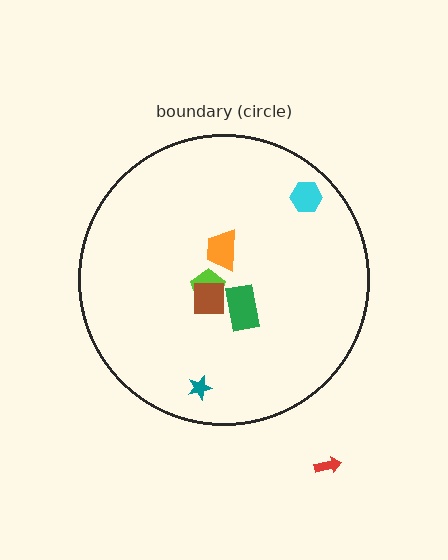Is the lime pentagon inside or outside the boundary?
Inside.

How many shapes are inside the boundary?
6 inside, 1 outside.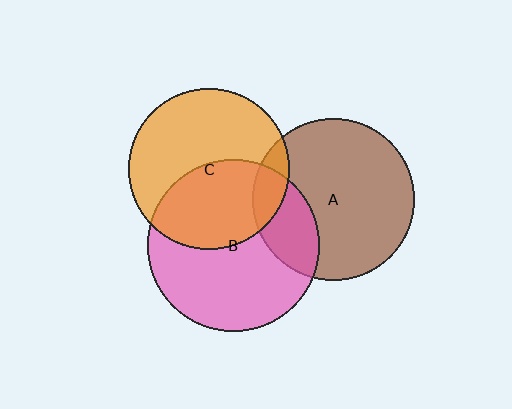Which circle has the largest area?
Circle B (pink).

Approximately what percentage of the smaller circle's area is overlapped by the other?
Approximately 45%.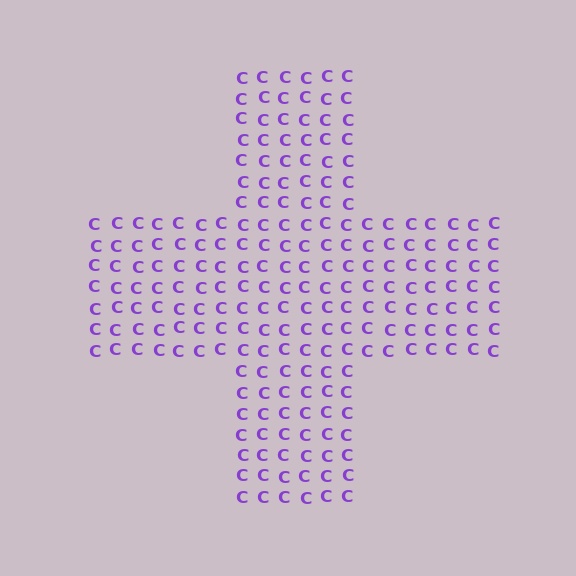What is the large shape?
The large shape is a cross.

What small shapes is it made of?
It is made of small letter C's.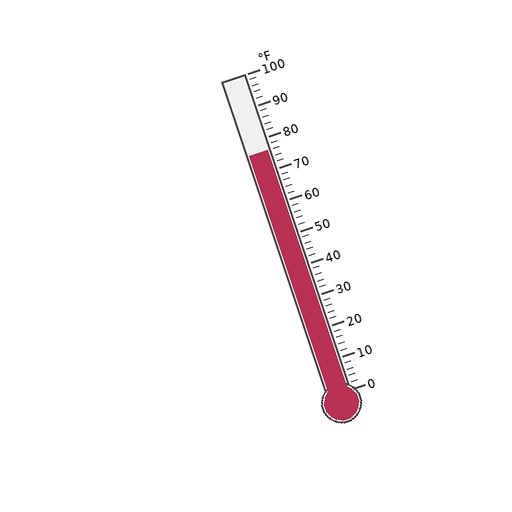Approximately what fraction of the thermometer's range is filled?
The thermometer is filled to approximately 75% of its range.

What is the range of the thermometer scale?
The thermometer scale ranges from 0°F to 100°F.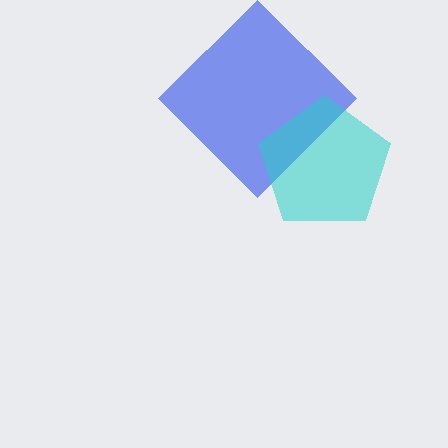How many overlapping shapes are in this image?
There are 2 overlapping shapes in the image.